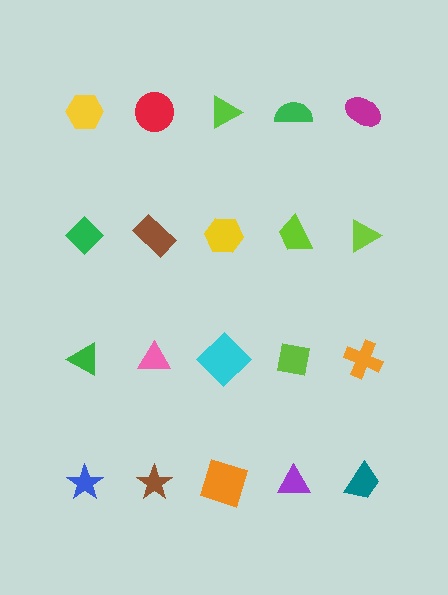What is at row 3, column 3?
A cyan diamond.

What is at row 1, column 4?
A green semicircle.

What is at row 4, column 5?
A teal trapezoid.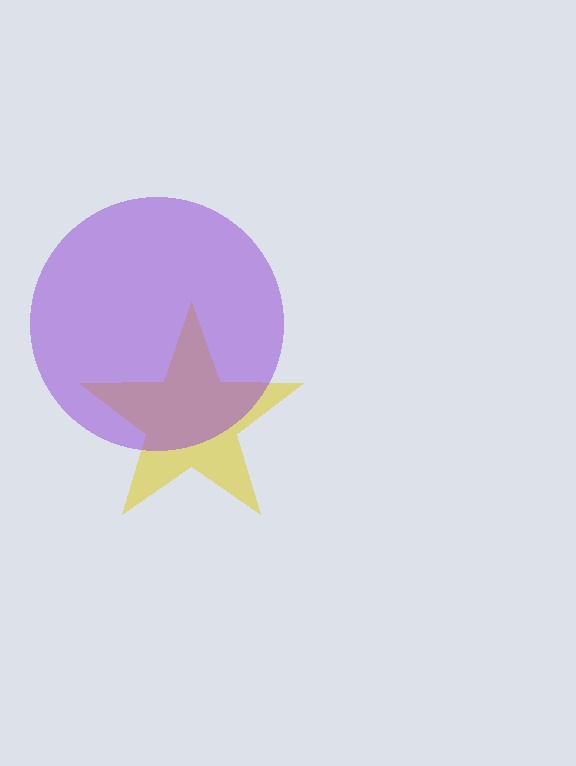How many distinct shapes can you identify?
There are 2 distinct shapes: a yellow star, a purple circle.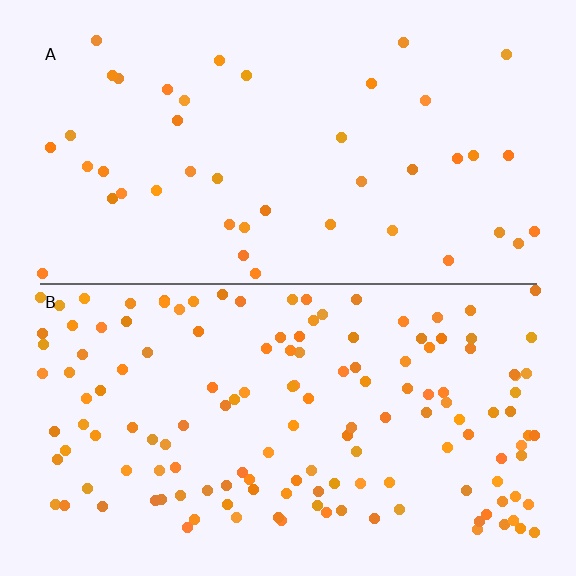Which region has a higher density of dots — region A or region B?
B (the bottom).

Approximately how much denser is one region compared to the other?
Approximately 3.3× — region B over region A.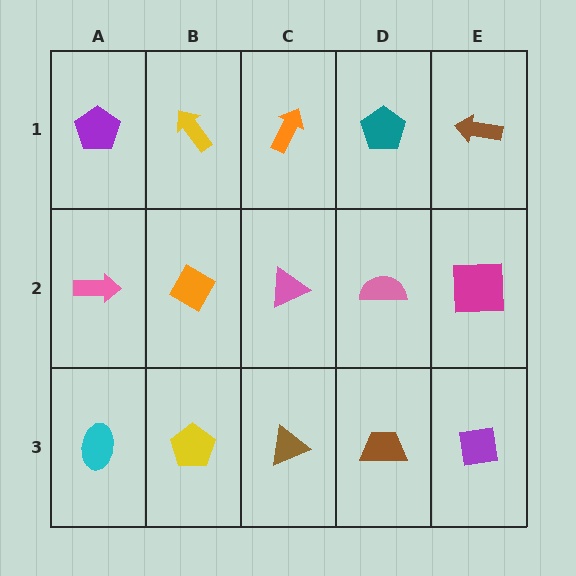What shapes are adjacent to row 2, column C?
An orange arrow (row 1, column C), a brown triangle (row 3, column C), an orange diamond (row 2, column B), a pink semicircle (row 2, column D).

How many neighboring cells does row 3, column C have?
3.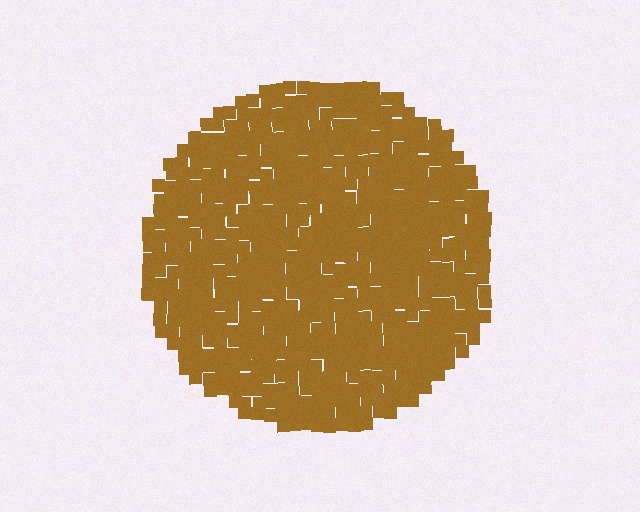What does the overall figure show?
The overall figure shows a circle.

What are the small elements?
The small elements are squares.